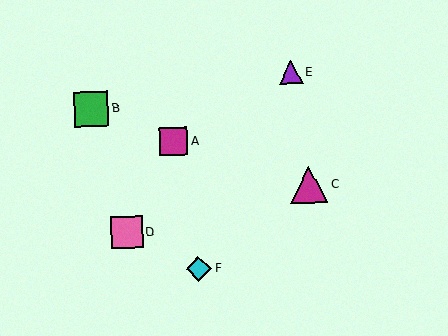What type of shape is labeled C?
Shape C is a magenta triangle.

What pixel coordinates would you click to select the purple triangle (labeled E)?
Click at (291, 72) to select the purple triangle E.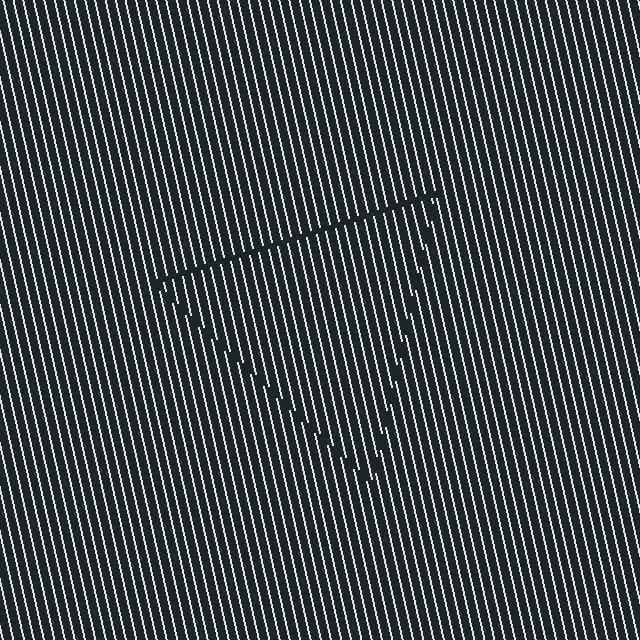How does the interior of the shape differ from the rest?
The interior of the shape contains the same grating, shifted by half a period — the contour is defined by the phase discontinuity where line-ends from the inner and outer gratings abut.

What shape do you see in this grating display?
An illusory triangle. The interior of the shape contains the same grating, shifted by half a period — the contour is defined by the phase discontinuity where line-ends from the inner and outer gratings abut.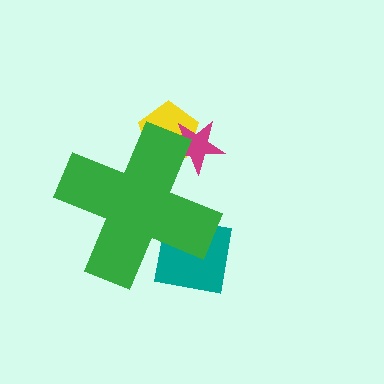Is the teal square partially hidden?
Yes, the teal square is partially hidden behind the green cross.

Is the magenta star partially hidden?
Yes, the magenta star is partially hidden behind the green cross.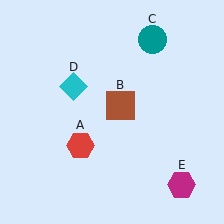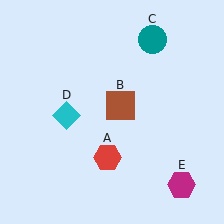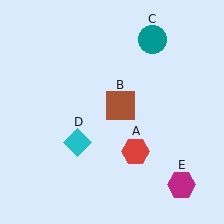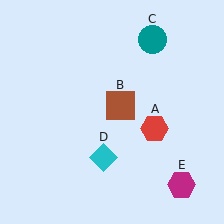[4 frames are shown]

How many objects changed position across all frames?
2 objects changed position: red hexagon (object A), cyan diamond (object D).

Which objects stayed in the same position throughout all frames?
Brown square (object B) and teal circle (object C) and magenta hexagon (object E) remained stationary.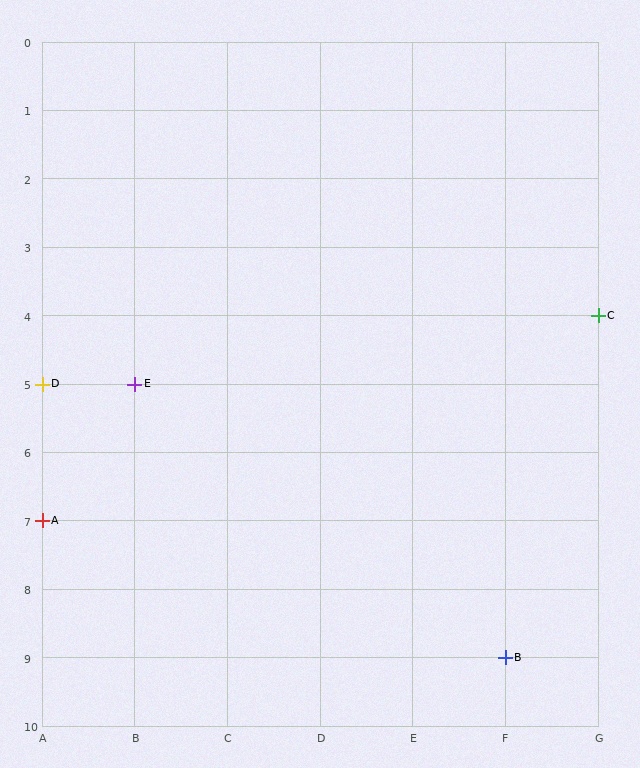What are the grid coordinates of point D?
Point D is at grid coordinates (A, 5).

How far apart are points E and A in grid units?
Points E and A are 1 column and 2 rows apart (about 2.2 grid units diagonally).